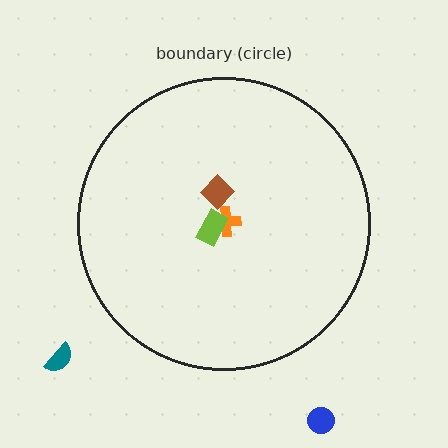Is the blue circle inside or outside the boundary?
Outside.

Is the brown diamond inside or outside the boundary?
Inside.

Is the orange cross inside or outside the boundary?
Inside.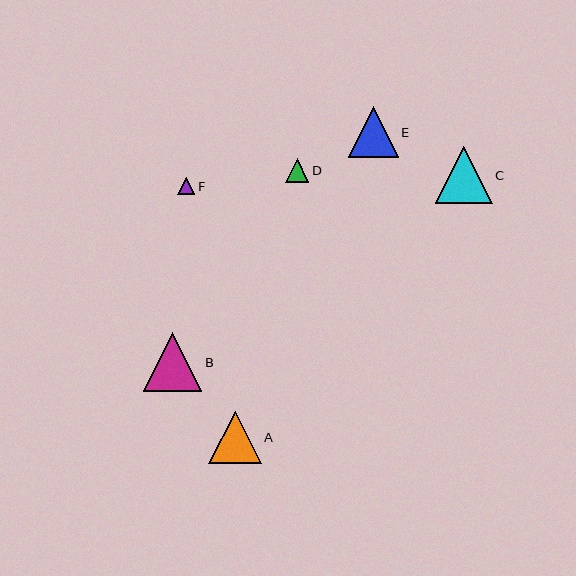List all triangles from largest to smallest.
From largest to smallest: B, C, A, E, D, F.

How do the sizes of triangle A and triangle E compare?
Triangle A and triangle E are approximately the same size.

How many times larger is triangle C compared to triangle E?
Triangle C is approximately 1.1 times the size of triangle E.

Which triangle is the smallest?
Triangle F is the smallest with a size of approximately 18 pixels.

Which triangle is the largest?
Triangle B is the largest with a size of approximately 59 pixels.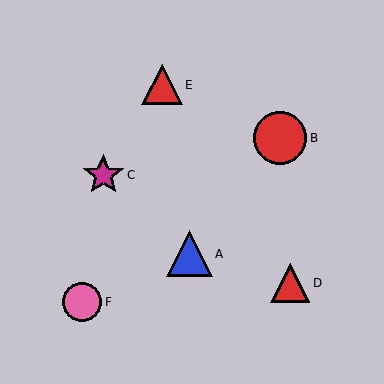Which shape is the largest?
The red circle (labeled B) is the largest.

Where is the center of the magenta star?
The center of the magenta star is at (103, 175).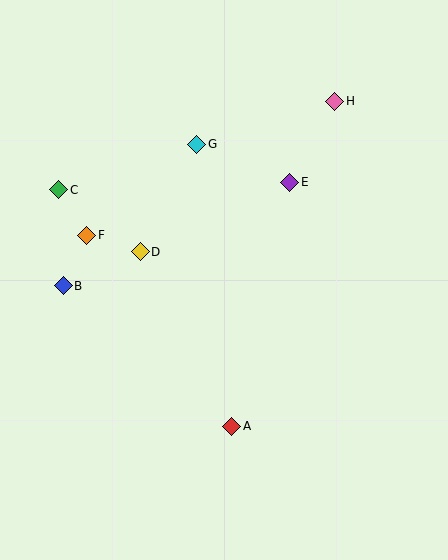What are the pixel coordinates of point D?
Point D is at (140, 252).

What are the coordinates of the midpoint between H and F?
The midpoint between H and F is at (211, 168).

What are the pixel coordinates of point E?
Point E is at (290, 182).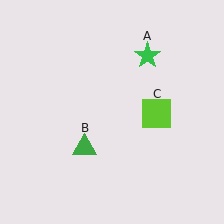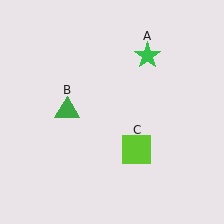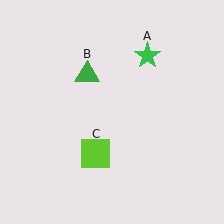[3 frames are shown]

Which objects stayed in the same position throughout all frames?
Green star (object A) remained stationary.